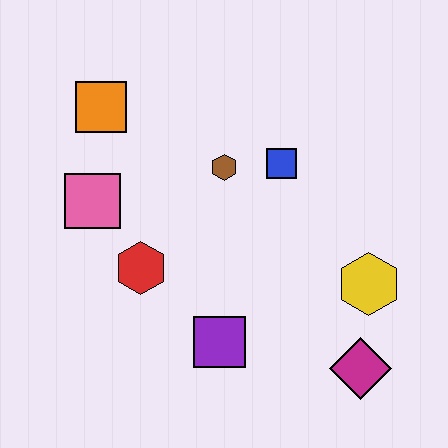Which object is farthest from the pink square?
The magenta diamond is farthest from the pink square.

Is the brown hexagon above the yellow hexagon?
Yes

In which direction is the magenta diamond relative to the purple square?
The magenta diamond is to the right of the purple square.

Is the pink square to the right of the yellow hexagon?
No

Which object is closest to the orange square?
The pink square is closest to the orange square.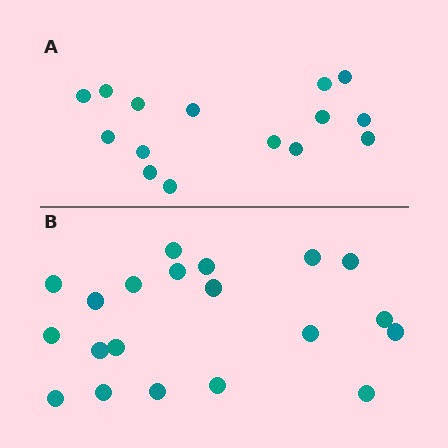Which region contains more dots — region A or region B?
Region B (the bottom region) has more dots.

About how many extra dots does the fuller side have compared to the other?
Region B has about 5 more dots than region A.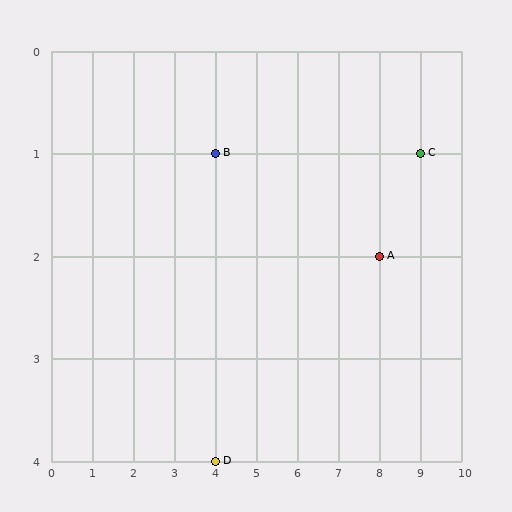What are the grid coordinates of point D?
Point D is at grid coordinates (4, 4).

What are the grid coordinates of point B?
Point B is at grid coordinates (4, 1).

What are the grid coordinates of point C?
Point C is at grid coordinates (9, 1).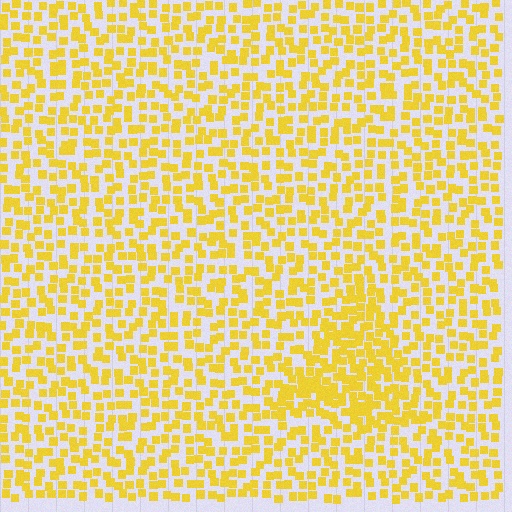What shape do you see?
I see a triangle.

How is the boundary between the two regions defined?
The boundary is defined by a change in element density (approximately 1.7x ratio). All elements are the same color, size, and shape.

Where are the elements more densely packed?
The elements are more densely packed inside the triangle boundary.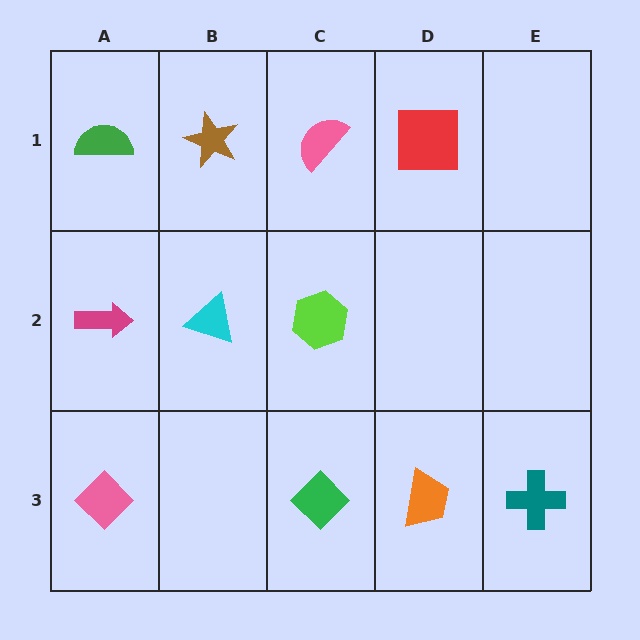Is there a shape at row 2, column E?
No, that cell is empty.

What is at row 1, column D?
A red square.